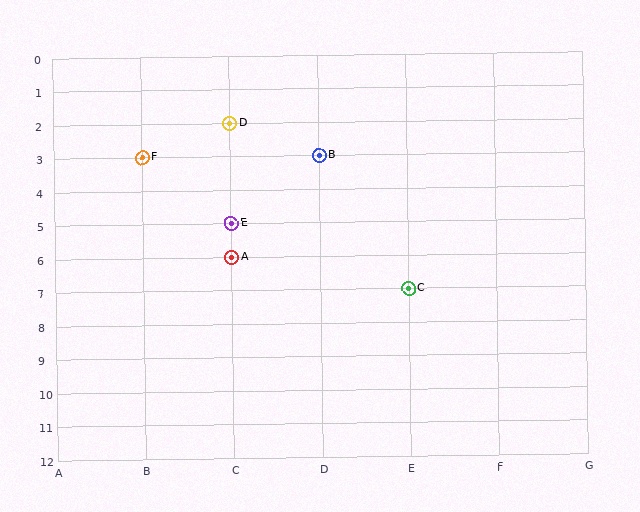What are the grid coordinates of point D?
Point D is at grid coordinates (C, 2).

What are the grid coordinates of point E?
Point E is at grid coordinates (C, 5).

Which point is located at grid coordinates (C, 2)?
Point D is at (C, 2).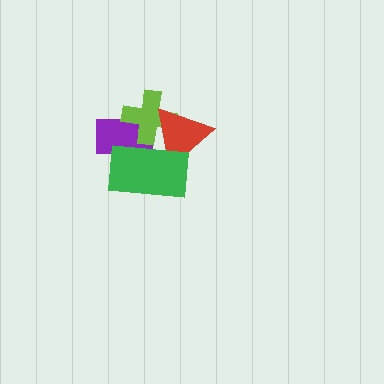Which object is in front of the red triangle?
The green rectangle is in front of the red triangle.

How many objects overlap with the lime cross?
3 objects overlap with the lime cross.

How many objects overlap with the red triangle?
3 objects overlap with the red triangle.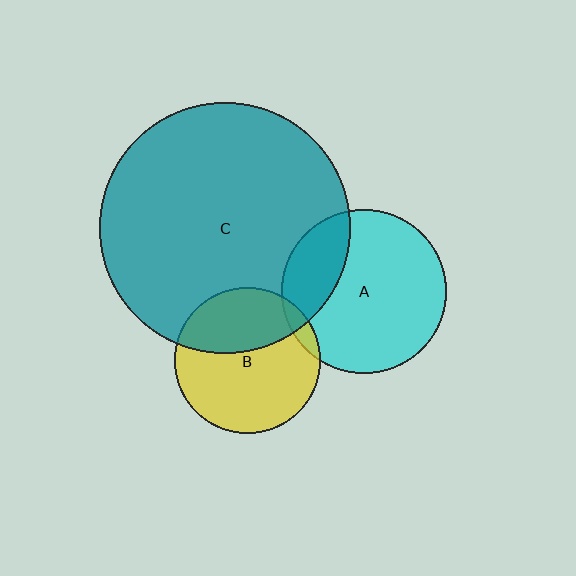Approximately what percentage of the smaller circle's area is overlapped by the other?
Approximately 5%.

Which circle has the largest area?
Circle C (teal).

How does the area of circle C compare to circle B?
Approximately 3.0 times.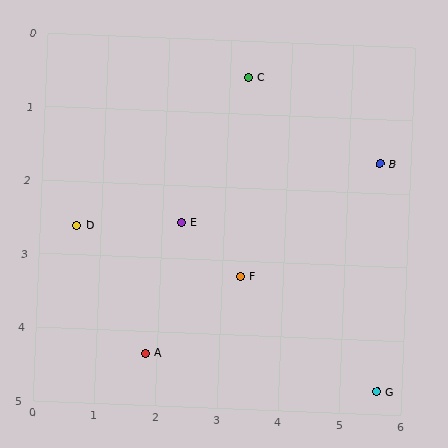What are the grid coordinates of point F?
Point F is at approximately (3.3, 3.2).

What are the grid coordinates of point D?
Point D is at approximately (0.6, 2.6).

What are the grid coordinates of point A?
Point A is at approximately (1.8, 4.3).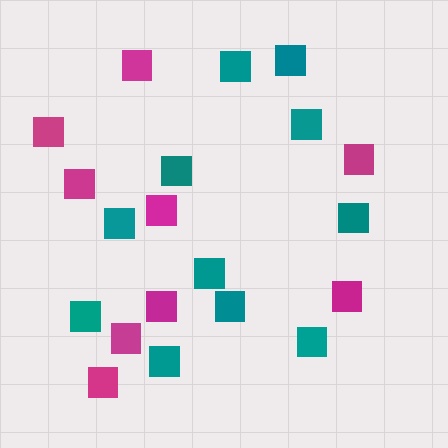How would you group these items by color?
There are 2 groups: one group of teal squares (11) and one group of magenta squares (9).